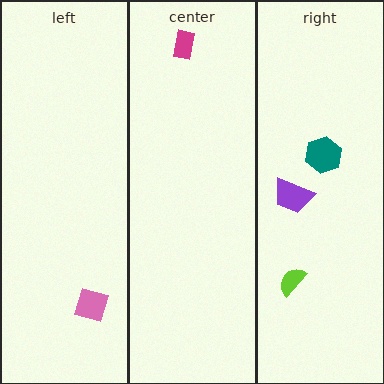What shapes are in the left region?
The pink square.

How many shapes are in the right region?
3.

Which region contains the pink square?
The left region.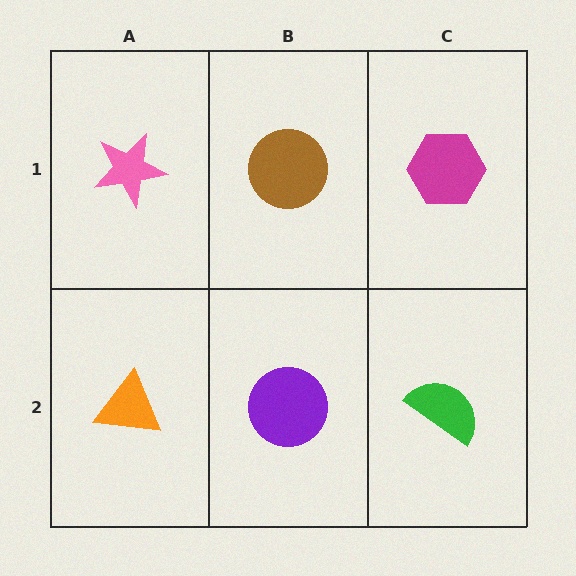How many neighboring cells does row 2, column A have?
2.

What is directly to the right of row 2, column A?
A purple circle.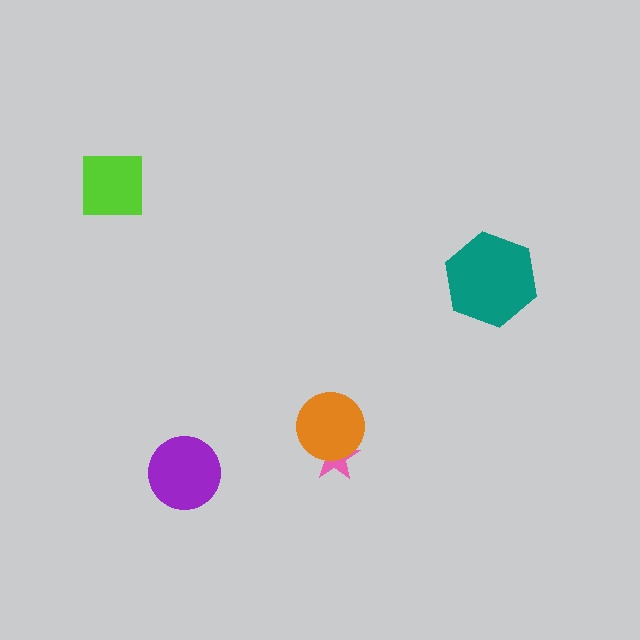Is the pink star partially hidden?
Yes, it is partially covered by another shape.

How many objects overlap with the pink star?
1 object overlaps with the pink star.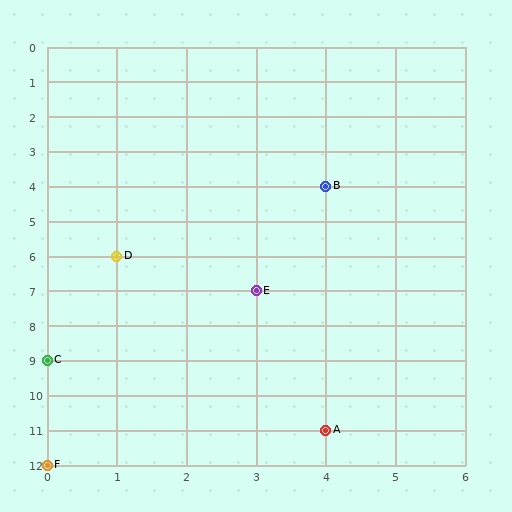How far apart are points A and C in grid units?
Points A and C are 4 columns and 2 rows apart (about 4.5 grid units diagonally).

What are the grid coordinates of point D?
Point D is at grid coordinates (1, 6).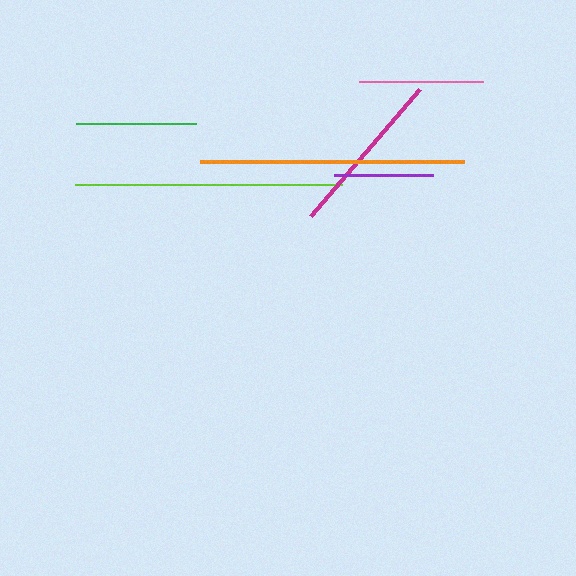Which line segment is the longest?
The lime line is the longest at approximately 267 pixels.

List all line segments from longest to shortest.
From longest to shortest: lime, orange, magenta, pink, green, purple.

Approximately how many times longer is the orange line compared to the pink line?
The orange line is approximately 2.1 times the length of the pink line.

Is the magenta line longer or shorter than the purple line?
The magenta line is longer than the purple line.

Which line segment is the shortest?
The purple line is the shortest at approximately 99 pixels.